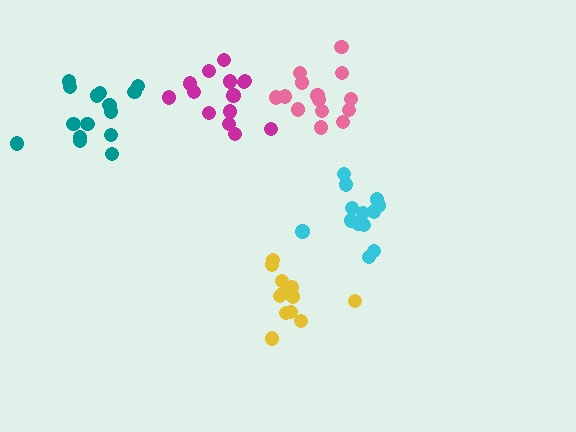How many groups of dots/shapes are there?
There are 5 groups.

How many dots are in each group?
Group 1: 14 dots, Group 2: 14 dots, Group 3: 12 dots, Group 4: 15 dots, Group 5: 14 dots (69 total).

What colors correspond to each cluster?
The clusters are colored: pink, magenta, yellow, teal, cyan.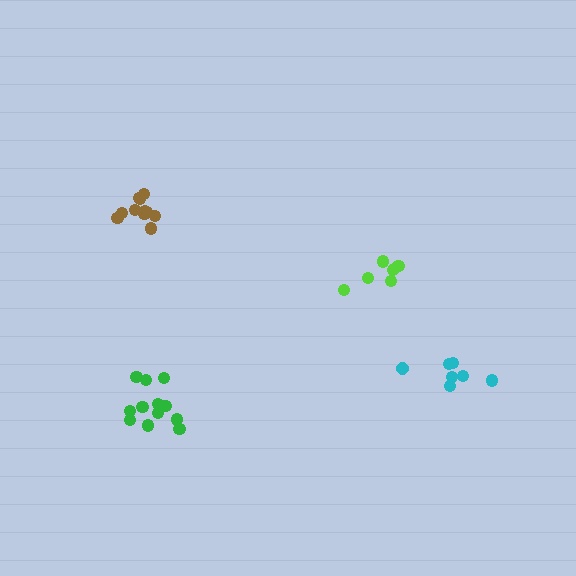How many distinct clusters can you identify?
There are 4 distinct clusters.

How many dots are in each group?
Group 1: 12 dots, Group 2: 8 dots, Group 3: 11 dots, Group 4: 7 dots (38 total).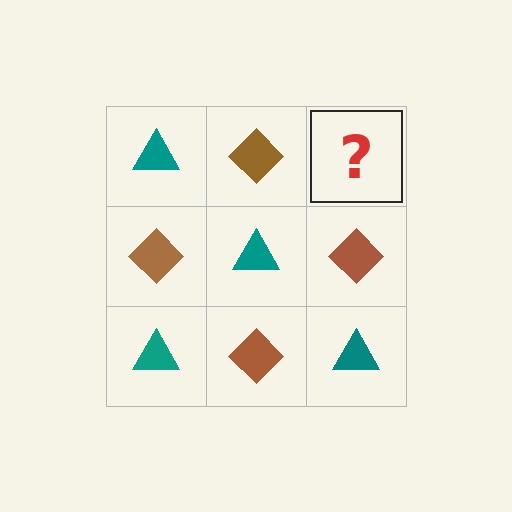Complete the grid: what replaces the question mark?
The question mark should be replaced with a teal triangle.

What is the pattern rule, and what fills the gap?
The rule is that it alternates teal triangle and brown diamond in a checkerboard pattern. The gap should be filled with a teal triangle.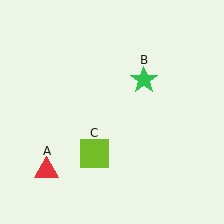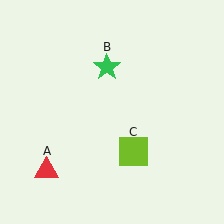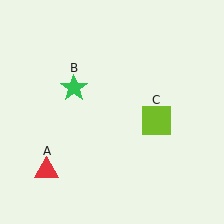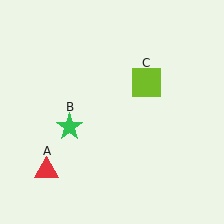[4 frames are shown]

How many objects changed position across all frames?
2 objects changed position: green star (object B), lime square (object C).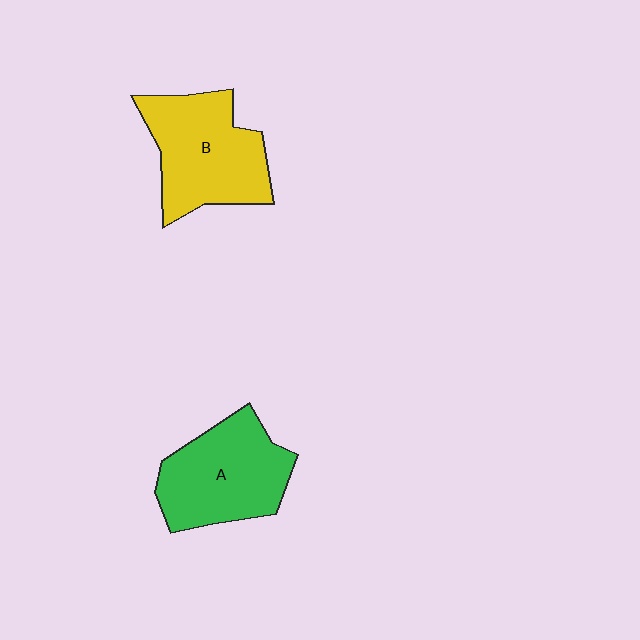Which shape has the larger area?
Shape B (yellow).